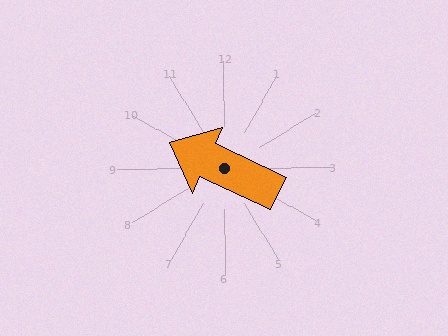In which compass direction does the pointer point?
Northwest.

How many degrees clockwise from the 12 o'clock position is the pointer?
Approximately 295 degrees.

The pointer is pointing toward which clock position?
Roughly 10 o'clock.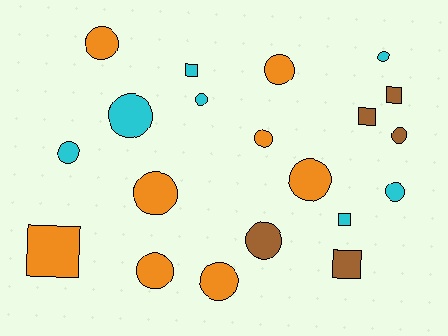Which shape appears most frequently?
Circle, with 14 objects.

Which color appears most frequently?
Orange, with 8 objects.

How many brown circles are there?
There are 2 brown circles.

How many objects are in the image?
There are 20 objects.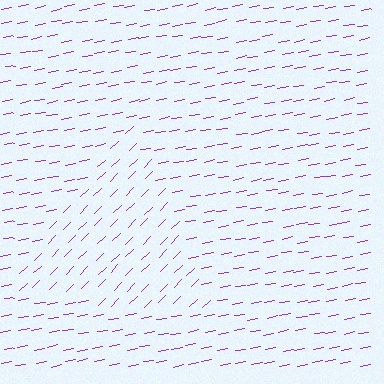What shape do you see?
I see a triangle.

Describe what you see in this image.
The image is filled with small purple line segments. A triangle region in the image has lines oriented differently from the surrounding lines, creating a visible texture boundary.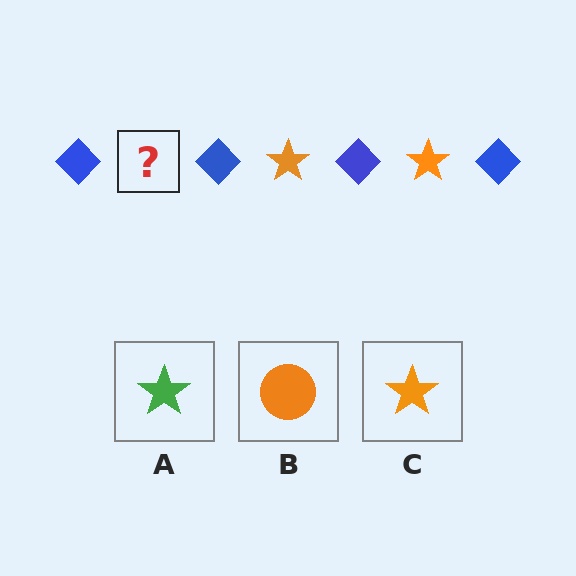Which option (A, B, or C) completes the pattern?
C.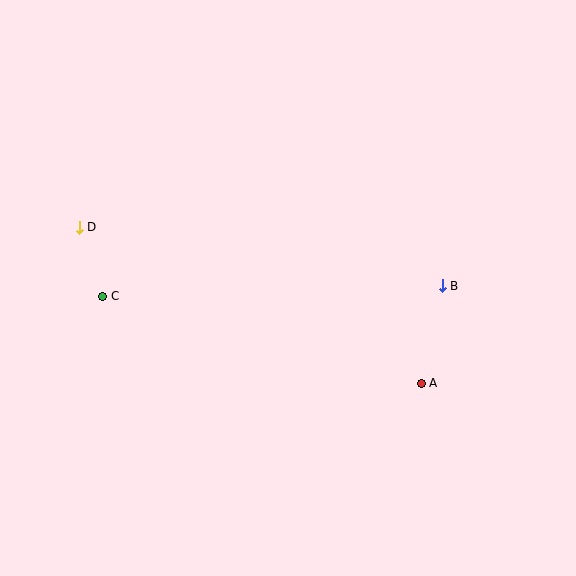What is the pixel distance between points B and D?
The distance between B and D is 368 pixels.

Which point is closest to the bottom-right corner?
Point A is closest to the bottom-right corner.